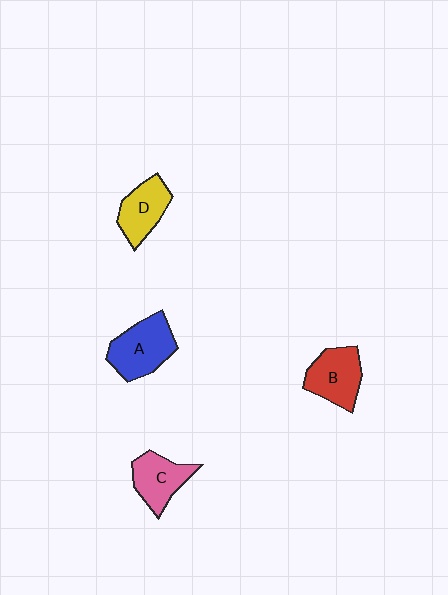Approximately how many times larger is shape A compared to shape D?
Approximately 1.3 times.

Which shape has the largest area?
Shape A (blue).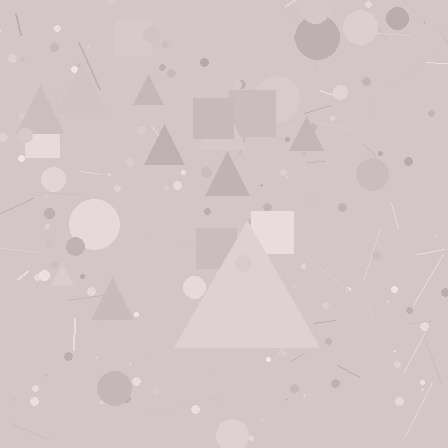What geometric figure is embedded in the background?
A triangle is embedded in the background.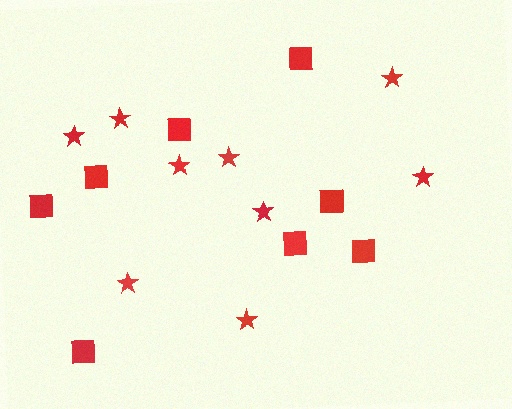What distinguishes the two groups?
There are 2 groups: one group of stars (9) and one group of squares (8).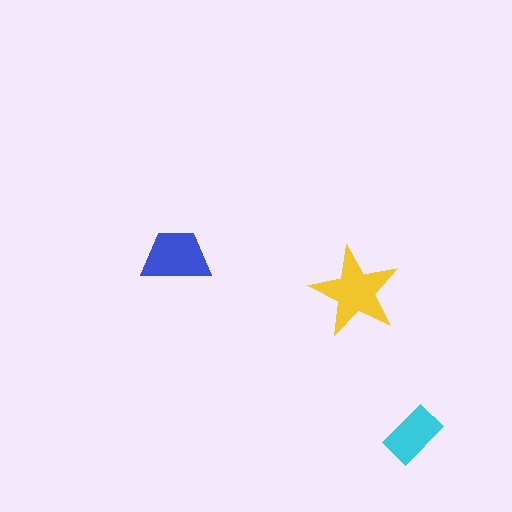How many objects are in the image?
There are 3 objects in the image.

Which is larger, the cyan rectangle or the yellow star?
The yellow star.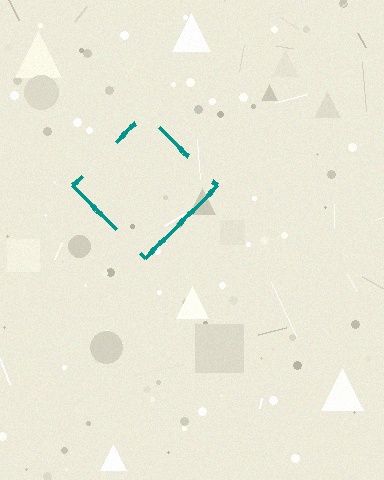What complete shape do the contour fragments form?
The contour fragments form a diamond.